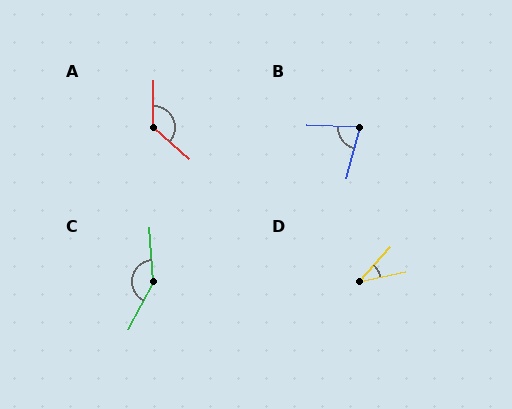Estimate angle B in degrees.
Approximately 77 degrees.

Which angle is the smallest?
D, at approximately 35 degrees.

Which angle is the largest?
C, at approximately 148 degrees.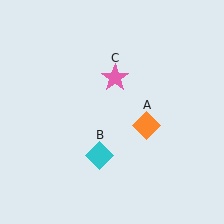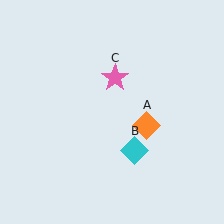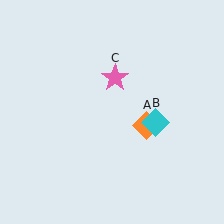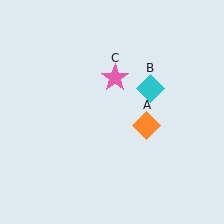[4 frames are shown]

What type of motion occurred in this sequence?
The cyan diamond (object B) rotated counterclockwise around the center of the scene.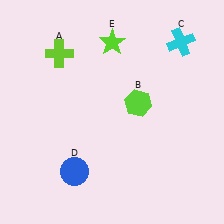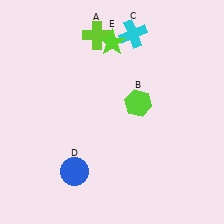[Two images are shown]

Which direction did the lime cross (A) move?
The lime cross (A) moved right.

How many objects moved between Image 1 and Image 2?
2 objects moved between the two images.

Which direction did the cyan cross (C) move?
The cyan cross (C) moved left.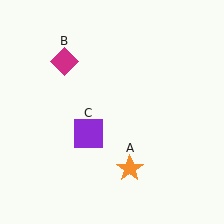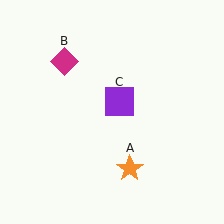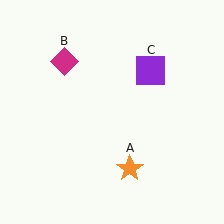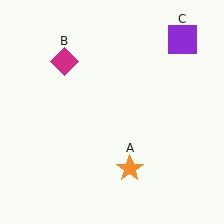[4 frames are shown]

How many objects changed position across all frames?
1 object changed position: purple square (object C).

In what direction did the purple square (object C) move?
The purple square (object C) moved up and to the right.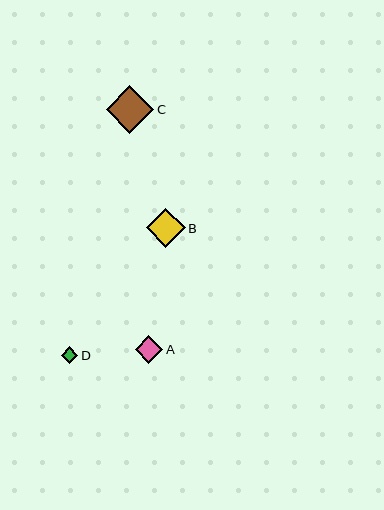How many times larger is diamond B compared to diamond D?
Diamond B is approximately 2.4 times the size of diamond D.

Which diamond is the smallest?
Diamond D is the smallest with a size of approximately 16 pixels.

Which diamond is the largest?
Diamond C is the largest with a size of approximately 48 pixels.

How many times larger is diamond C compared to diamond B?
Diamond C is approximately 1.2 times the size of diamond B.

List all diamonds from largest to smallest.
From largest to smallest: C, B, A, D.